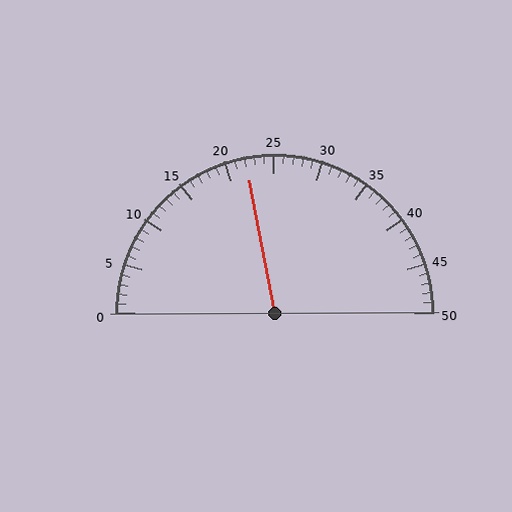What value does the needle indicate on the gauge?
The needle indicates approximately 22.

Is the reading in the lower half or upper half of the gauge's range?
The reading is in the lower half of the range (0 to 50).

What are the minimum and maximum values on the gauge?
The gauge ranges from 0 to 50.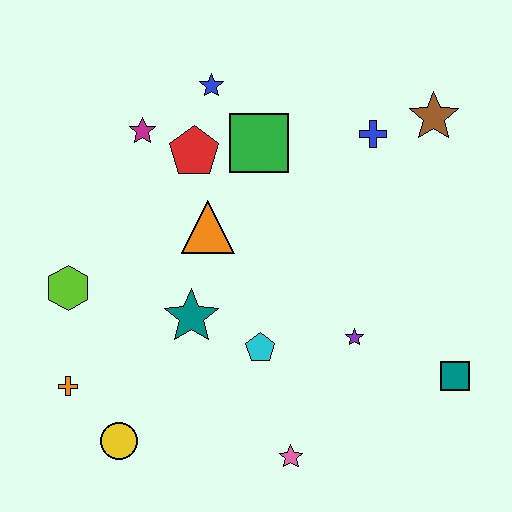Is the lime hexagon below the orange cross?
No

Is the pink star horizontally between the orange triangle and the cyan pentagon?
No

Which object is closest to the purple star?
The cyan pentagon is closest to the purple star.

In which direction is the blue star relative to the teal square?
The blue star is above the teal square.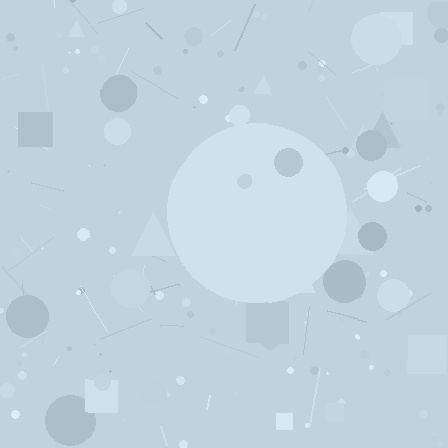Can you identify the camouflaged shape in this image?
The camouflaged shape is a circle.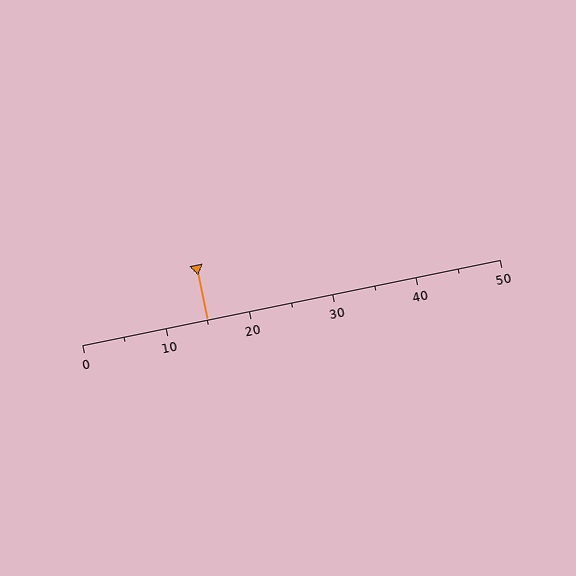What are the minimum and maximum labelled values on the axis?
The axis runs from 0 to 50.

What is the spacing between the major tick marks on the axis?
The major ticks are spaced 10 apart.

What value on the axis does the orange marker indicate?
The marker indicates approximately 15.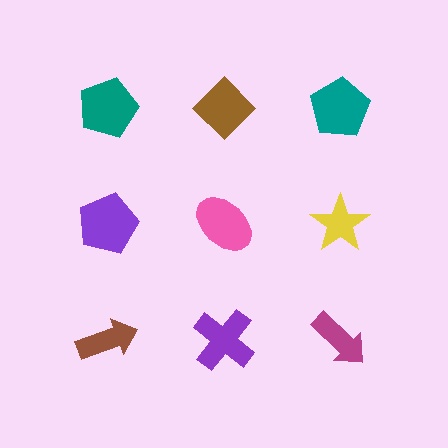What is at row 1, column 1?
A teal pentagon.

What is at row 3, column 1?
A brown arrow.